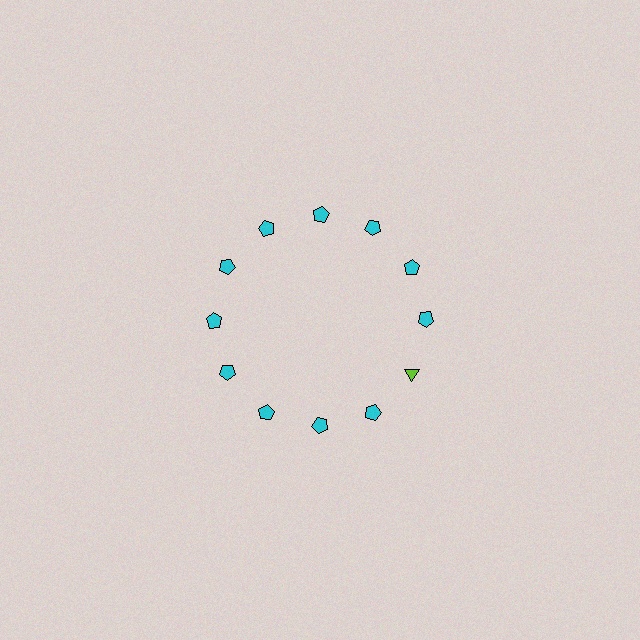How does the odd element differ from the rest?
It differs in both color (lime instead of cyan) and shape (triangle instead of pentagon).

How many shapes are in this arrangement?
There are 12 shapes arranged in a ring pattern.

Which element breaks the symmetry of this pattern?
The lime triangle at roughly the 4 o'clock position breaks the symmetry. All other shapes are cyan pentagons.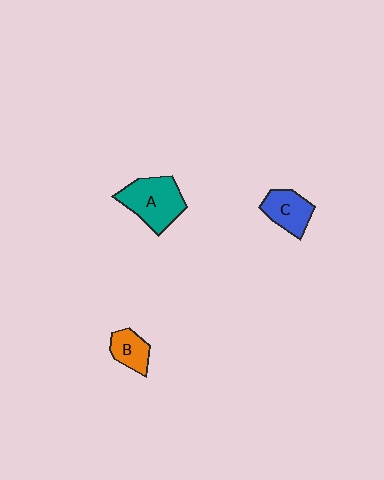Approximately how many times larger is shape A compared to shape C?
Approximately 1.5 times.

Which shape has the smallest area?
Shape B (orange).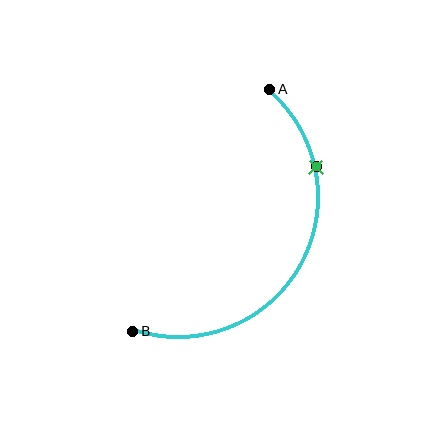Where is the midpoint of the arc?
The arc midpoint is the point on the curve farthest from the straight line joining A and B. It sits to the right of that line.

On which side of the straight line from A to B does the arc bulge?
The arc bulges to the right of the straight line connecting A and B.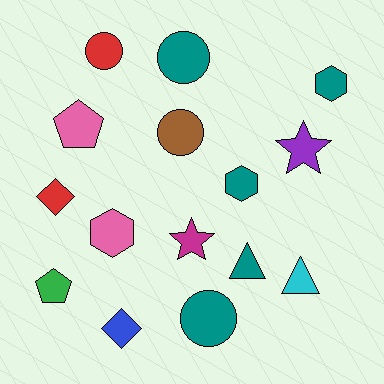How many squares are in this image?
There are no squares.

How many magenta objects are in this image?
There is 1 magenta object.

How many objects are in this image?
There are 15 objects.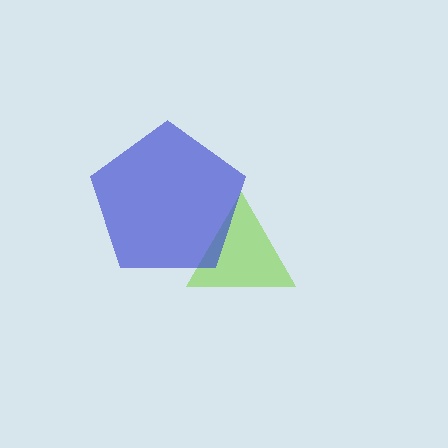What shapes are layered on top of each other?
The layered shapes are: a lime triangle, a blue pentagon.